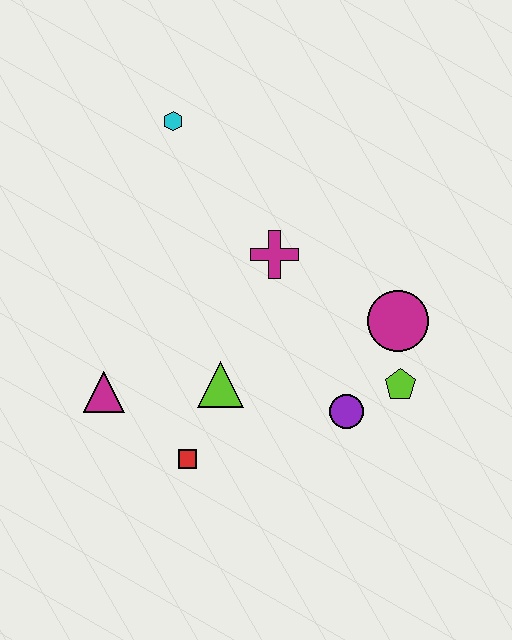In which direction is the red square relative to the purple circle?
The red square is to the left of the purple circle.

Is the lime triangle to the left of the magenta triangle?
No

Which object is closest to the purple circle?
The lime pentagon is closest to the purple circle.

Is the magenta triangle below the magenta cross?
Yes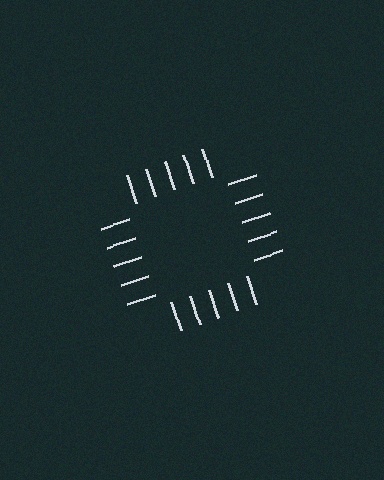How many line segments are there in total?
20 — 5 along each of the 4 edges.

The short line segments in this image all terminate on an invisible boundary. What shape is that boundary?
An illusory square — the line segments terminate on its edges but no continuous stroke is drawn.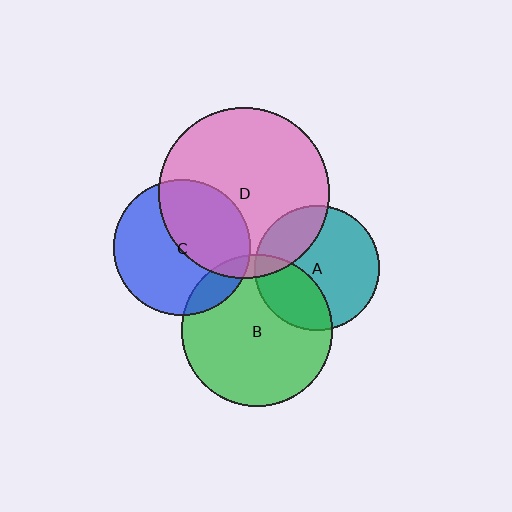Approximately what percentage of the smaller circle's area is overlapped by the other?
Approximately 45%.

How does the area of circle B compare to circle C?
Approximately 1.2 times.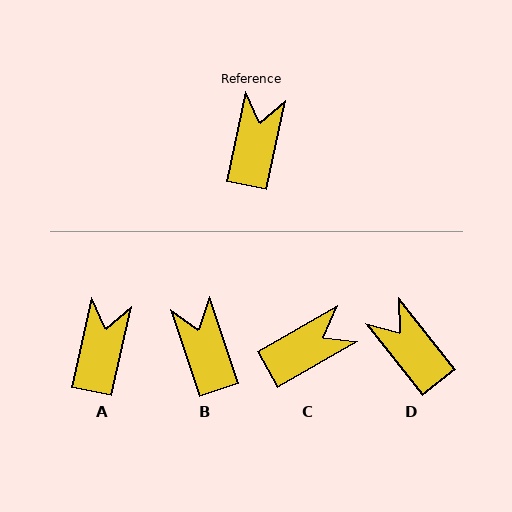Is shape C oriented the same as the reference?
No, it is off by about 48 degrees.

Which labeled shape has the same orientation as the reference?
A.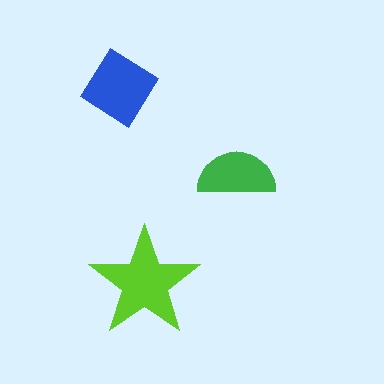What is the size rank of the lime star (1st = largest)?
1st.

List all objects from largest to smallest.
The lime star, the blue diamond, the green semicircle.